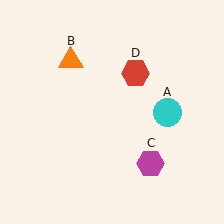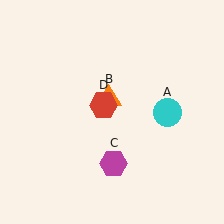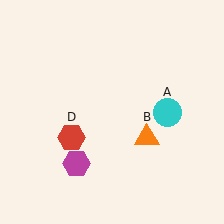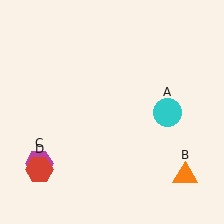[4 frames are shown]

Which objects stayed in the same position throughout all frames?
Cyan circle (object A) remained stationary.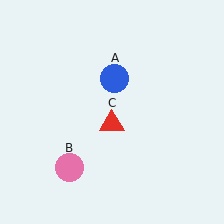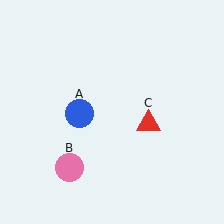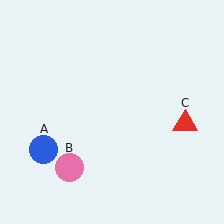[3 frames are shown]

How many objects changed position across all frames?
2 objects changed position: blue circle (object A), red triangle (object C).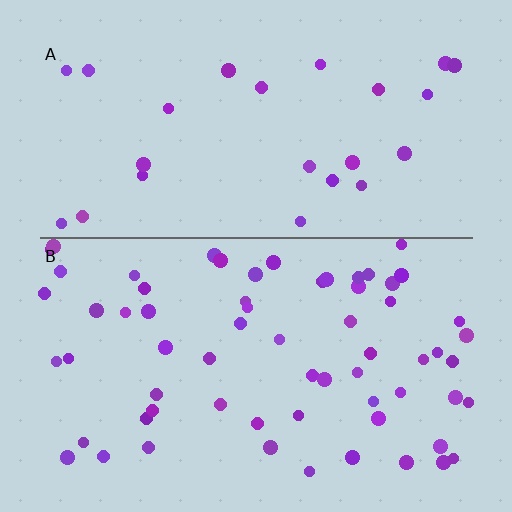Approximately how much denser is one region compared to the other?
Approximately 2.6× — region B over region A.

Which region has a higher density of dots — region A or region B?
B (the bottom).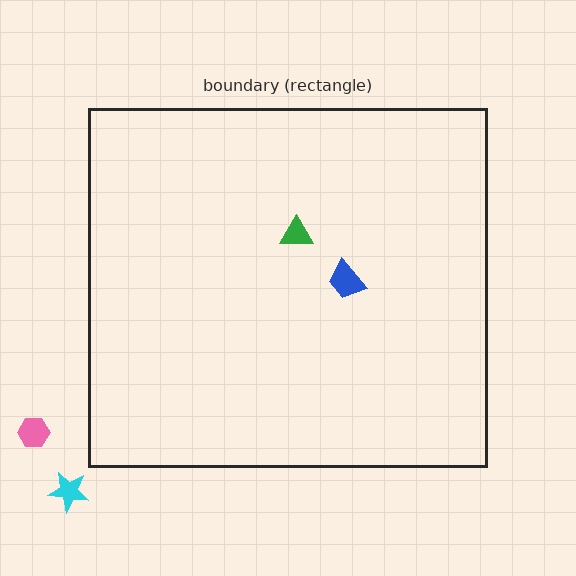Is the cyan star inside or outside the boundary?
Outside.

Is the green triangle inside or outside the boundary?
Inside.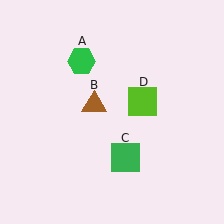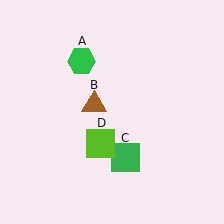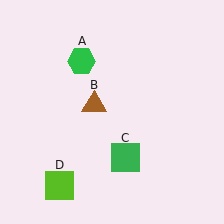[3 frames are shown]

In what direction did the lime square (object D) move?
The lime square (object D) moved down and to the left.